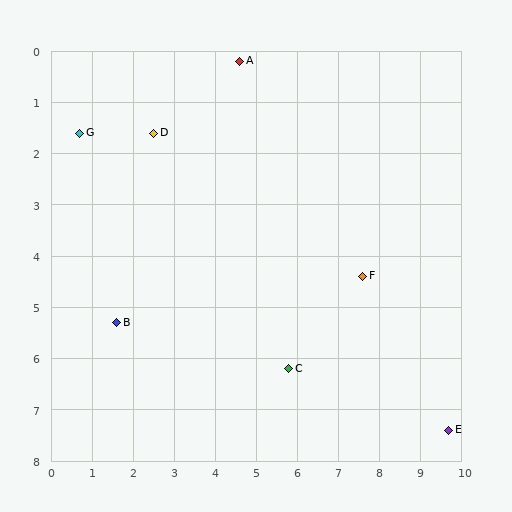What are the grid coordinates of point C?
Point C is at approximately (5.8, 6.2).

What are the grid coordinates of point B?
Point B is at approximately (1.6, 5.3).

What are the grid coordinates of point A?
Point A is at approximately (4.6, 0.2).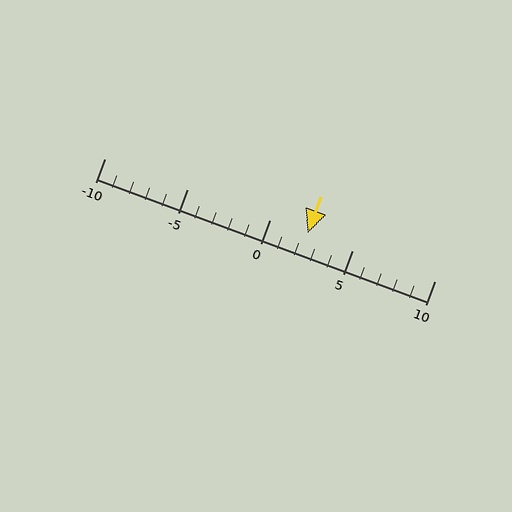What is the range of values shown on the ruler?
The ruler shows values from -10 to 10.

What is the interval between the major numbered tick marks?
The major tick marks are spaced 5 units apart.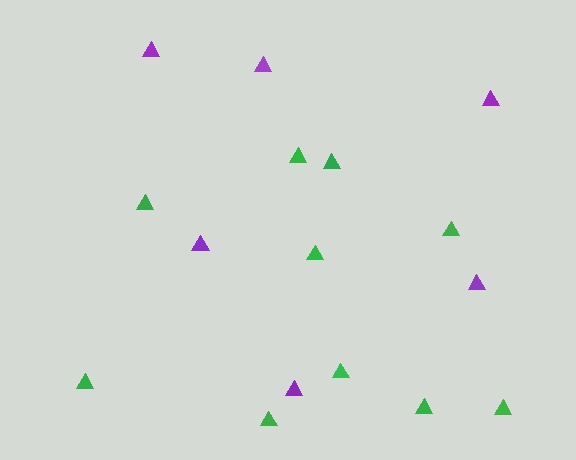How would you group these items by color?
There are 2 groups: one group of green triangles (10) and one group of purple triangles (6).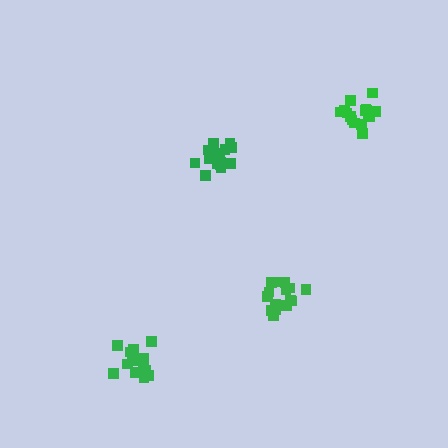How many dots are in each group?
Group 1: 17 dots, Group 2: 15 dots, Group 3: 15 dots, Group 4: 15 dots (62 total).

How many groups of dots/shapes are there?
There are 4 groups.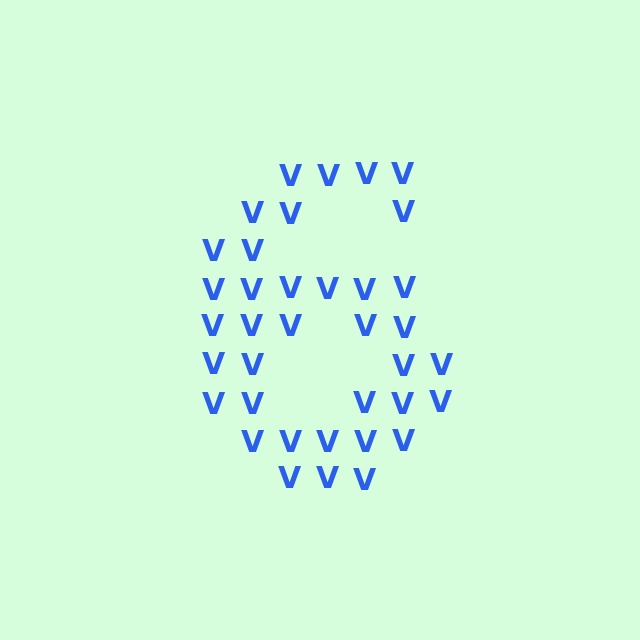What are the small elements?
The small elements are letter V's.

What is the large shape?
The large shape is the digit 6.